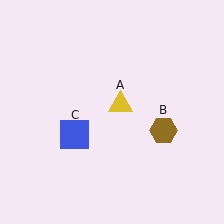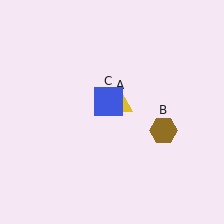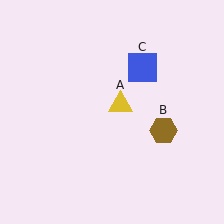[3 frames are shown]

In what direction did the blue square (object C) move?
The blue square (object C) moved up and to the right.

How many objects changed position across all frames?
1 object changed position: blue square (object C).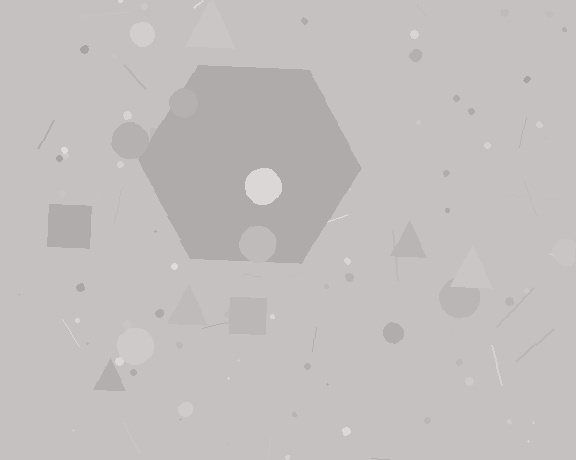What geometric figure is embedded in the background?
A hexagon is embedded in the background.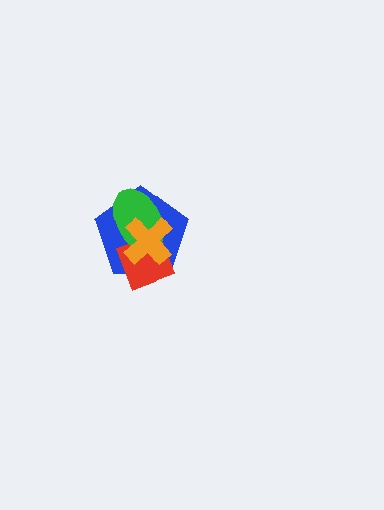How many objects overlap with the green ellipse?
3 objects overlap with the green ellipse.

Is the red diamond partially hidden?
Yes, it is partially covered by another shape.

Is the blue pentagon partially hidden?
Yes, it is partially covered by another shape.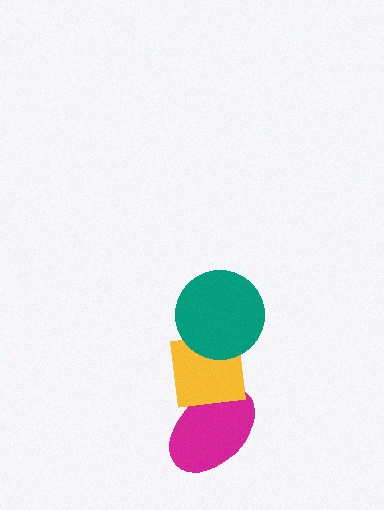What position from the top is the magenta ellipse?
The magenta ellipse is 3rd from the top.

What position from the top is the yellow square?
The yellow square is 2nd from the top.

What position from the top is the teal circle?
The teal circle is 1st from the top.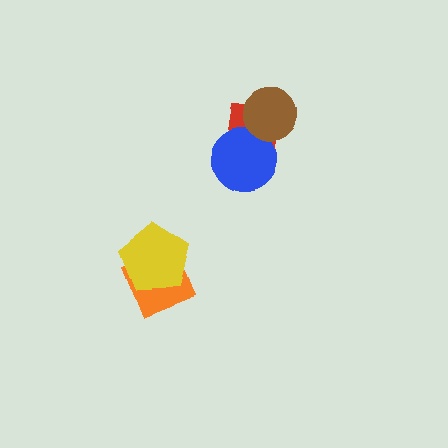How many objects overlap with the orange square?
1 object overlaps with the orange square.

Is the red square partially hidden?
Yes, it is partially covered by another shape.